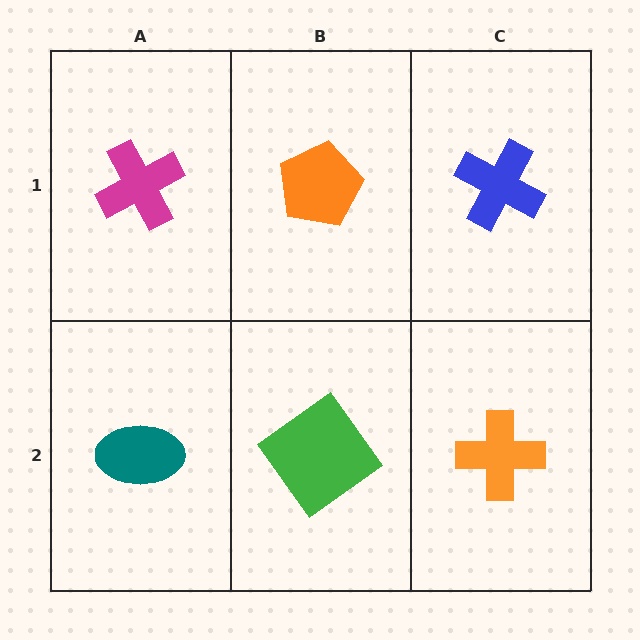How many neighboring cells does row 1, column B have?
3.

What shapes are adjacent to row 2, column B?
An orange pentagon (row 1, column B), a teal ellipse (row 2, column A), an orange cross (row 2, column C).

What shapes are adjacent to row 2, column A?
A magenta cross (row 1, column A), a green diamond (row 2, column B).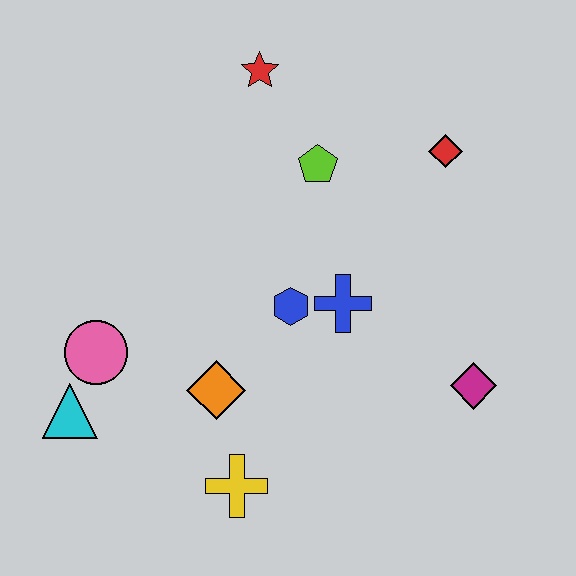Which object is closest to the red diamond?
The lime pentagon is closest to the red diamond.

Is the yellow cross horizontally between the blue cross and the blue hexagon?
No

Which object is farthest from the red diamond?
The cyan triangle is farthest from the red diamond.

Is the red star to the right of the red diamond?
No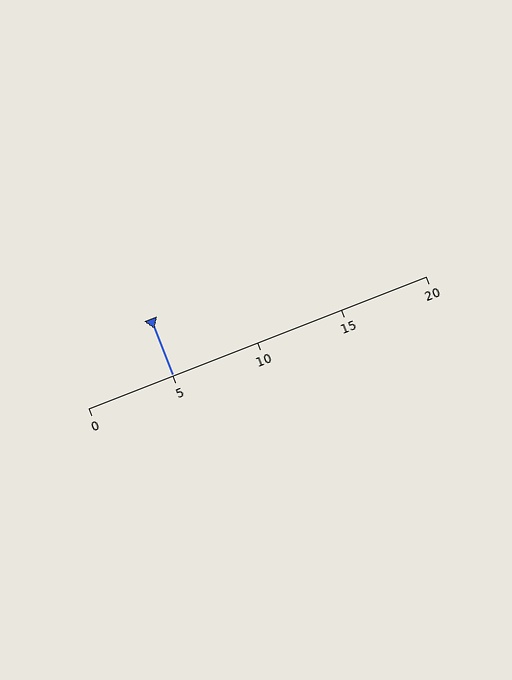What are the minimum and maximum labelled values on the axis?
The axis runs from 0 to 20.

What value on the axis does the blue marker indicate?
The marker indicates approximately 5.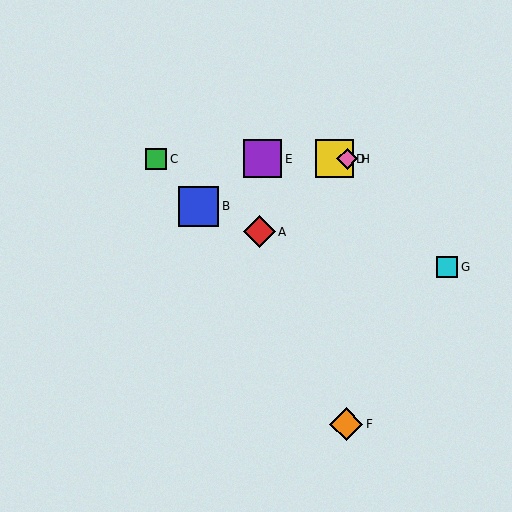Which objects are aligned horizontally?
Objects C, D, E, H are aligned horizontally.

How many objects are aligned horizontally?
4 objects (C, D, E, H) are aligned horizontally.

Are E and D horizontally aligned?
Yes, both are at y≈159.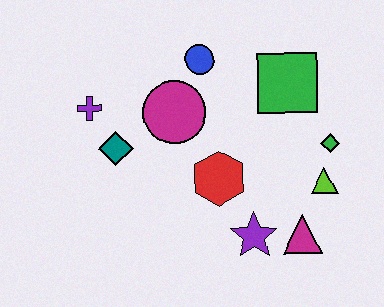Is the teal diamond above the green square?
No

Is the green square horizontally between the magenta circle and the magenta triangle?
Yes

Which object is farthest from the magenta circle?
The magenta triangle is farthest from the magenta circle.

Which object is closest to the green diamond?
The lime triangle is closest to the green diamond.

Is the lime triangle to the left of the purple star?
No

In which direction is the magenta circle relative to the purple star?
The magenta circle is above the purple star.